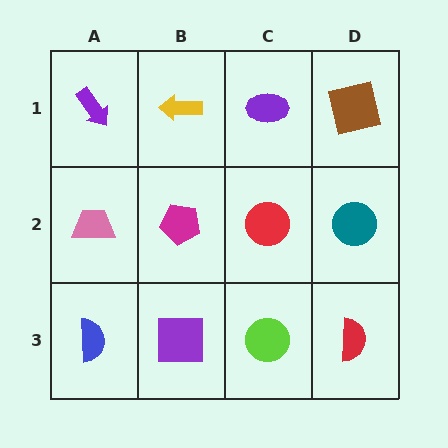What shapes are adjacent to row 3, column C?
A red circle (row 2, column C), a purple square (row 3, column B), a red semicircle (row 3, column D).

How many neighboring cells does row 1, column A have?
2.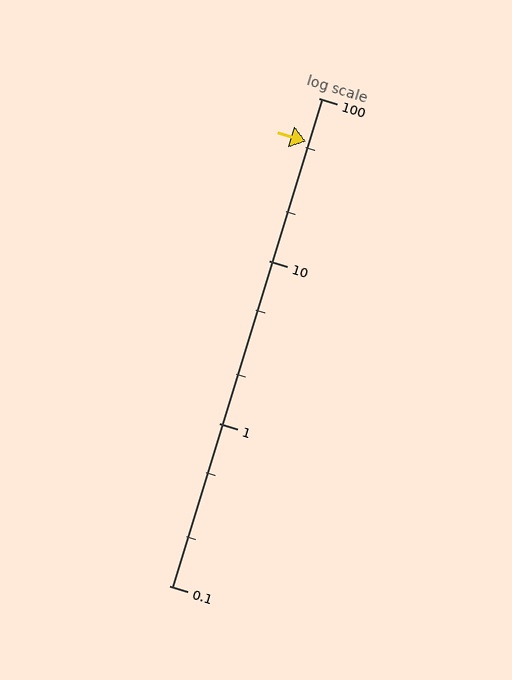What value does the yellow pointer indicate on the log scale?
The pointer indicates approximately 54.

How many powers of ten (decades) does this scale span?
The scale spans 3 decades, from 0.1 to 100.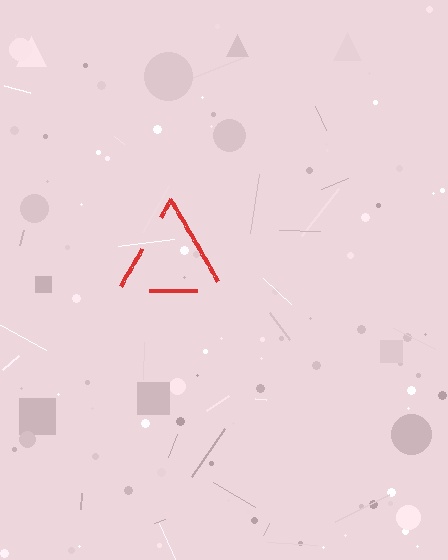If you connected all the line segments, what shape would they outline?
They would outline a triangle.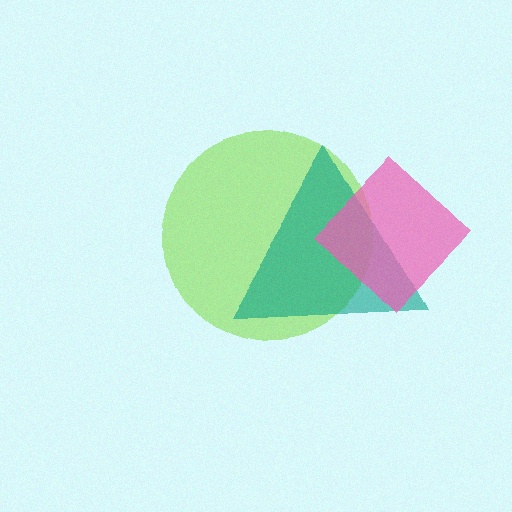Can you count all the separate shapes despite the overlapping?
Yes, there are 3 separate shapes.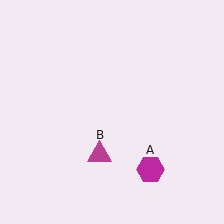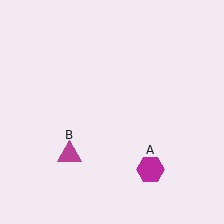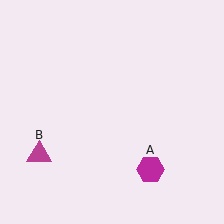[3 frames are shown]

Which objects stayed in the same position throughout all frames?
Magenta hexagon (object A) remained stationary.